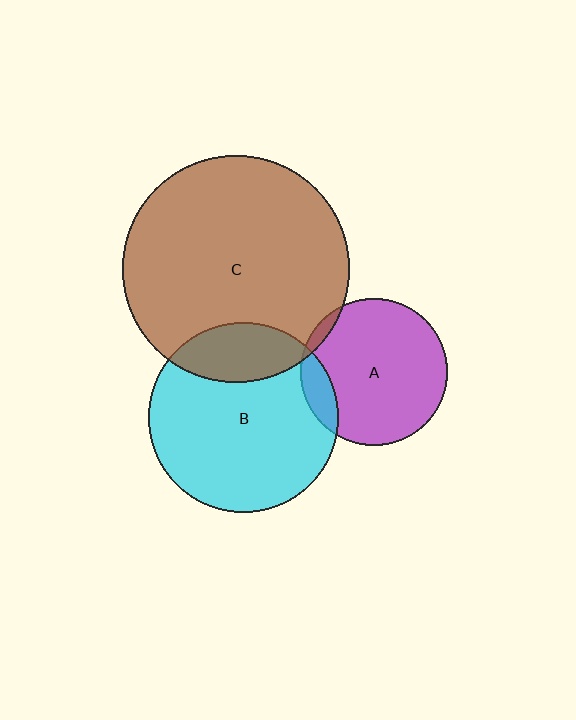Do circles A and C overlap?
Yes.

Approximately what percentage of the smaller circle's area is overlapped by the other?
Approximately 5%.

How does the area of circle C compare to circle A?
Approximately 2.4 times.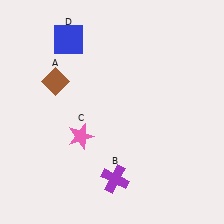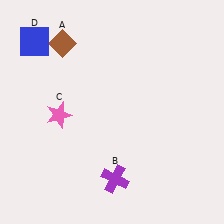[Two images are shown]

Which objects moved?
The objects that moved are: the brown diamond (A), the pink star (C), the blue square (D).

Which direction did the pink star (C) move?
The pink star (C) moved left.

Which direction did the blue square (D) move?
The blue square (D) moved left.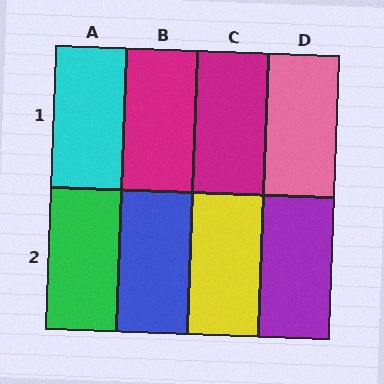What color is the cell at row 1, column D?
Pink.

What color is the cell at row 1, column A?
Cyan.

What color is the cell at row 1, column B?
Magenta.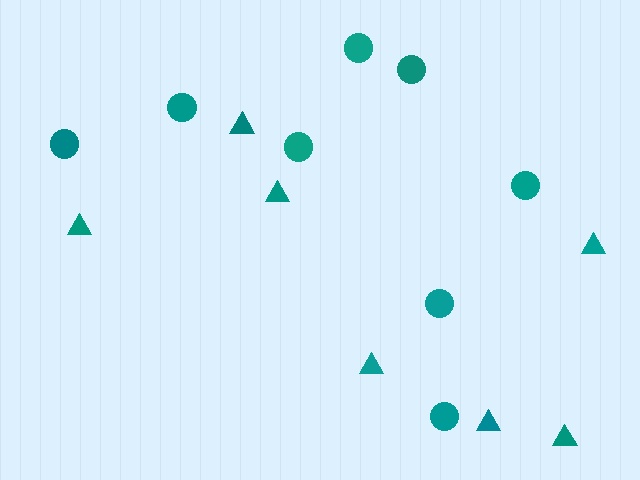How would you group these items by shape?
There are 2 groups: one group of circles (8) and one group of triangles (7).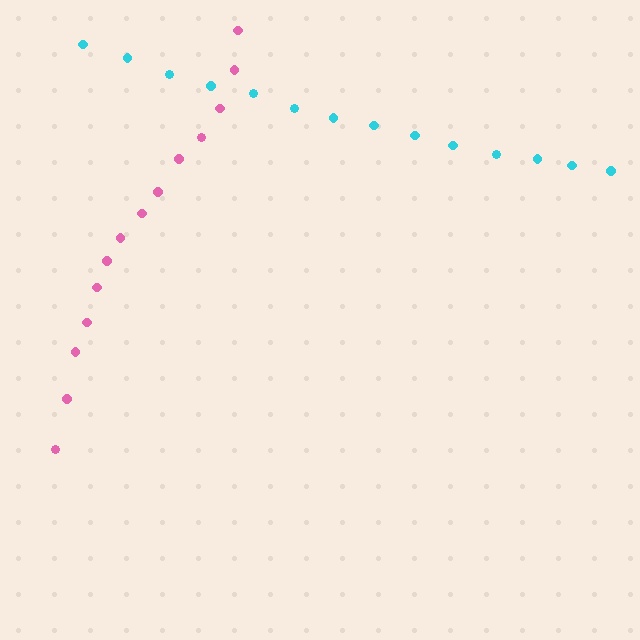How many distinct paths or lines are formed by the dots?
There are 2 distinct paths.